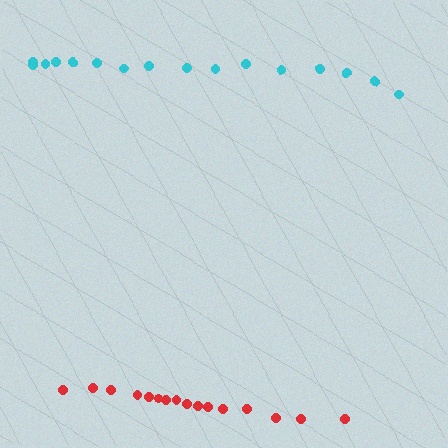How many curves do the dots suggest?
There are 2 distinct paths.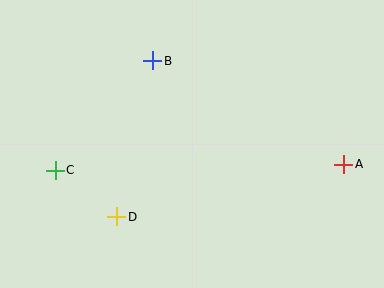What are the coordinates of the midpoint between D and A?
The midpoint between D and A is at (230, 191).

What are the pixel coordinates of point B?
Point B is at (153, 61).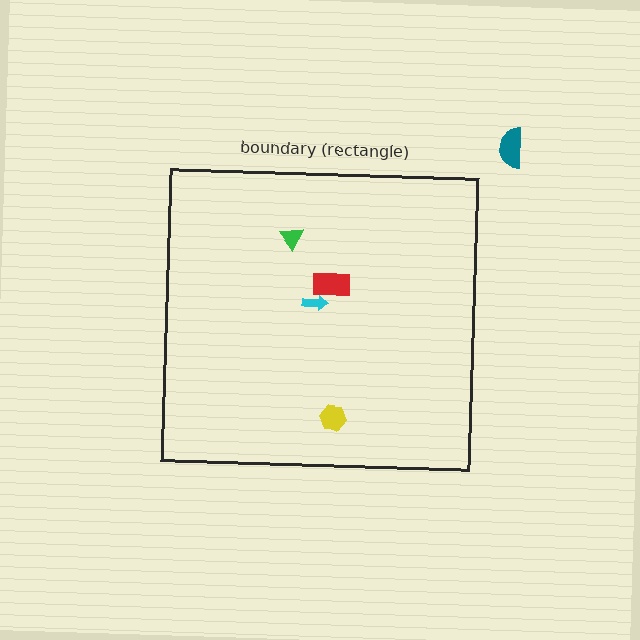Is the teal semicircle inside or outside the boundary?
Outside.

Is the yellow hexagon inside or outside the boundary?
Inside.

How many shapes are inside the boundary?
4 inside, 1 outside.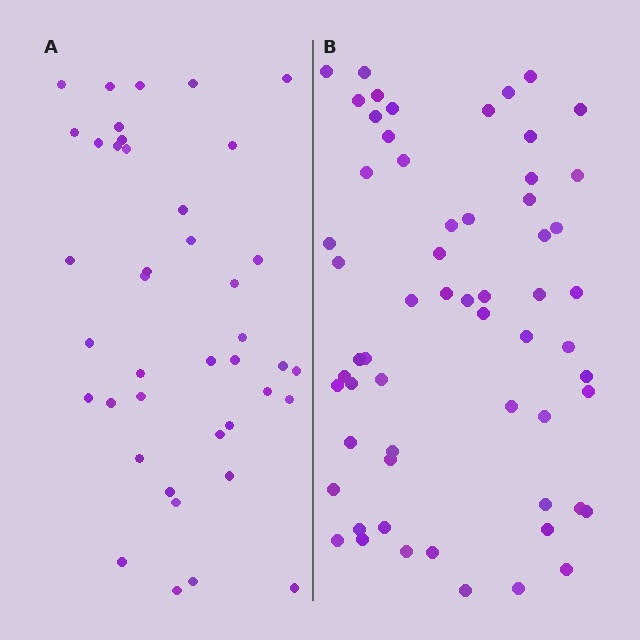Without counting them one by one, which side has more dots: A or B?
Region B (the right region) has more dots.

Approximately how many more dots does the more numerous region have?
Region B has approximately 20 more dots than region A.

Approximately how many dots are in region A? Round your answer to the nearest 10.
About 40 dots. (The exact count is 41, which rounds to 40.)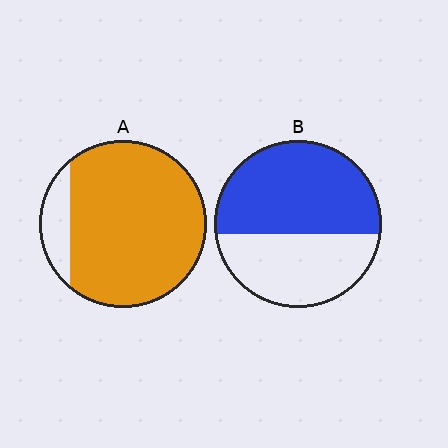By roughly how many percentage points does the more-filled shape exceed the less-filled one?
By roughly 30 percentage points (A over B).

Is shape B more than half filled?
Yes.